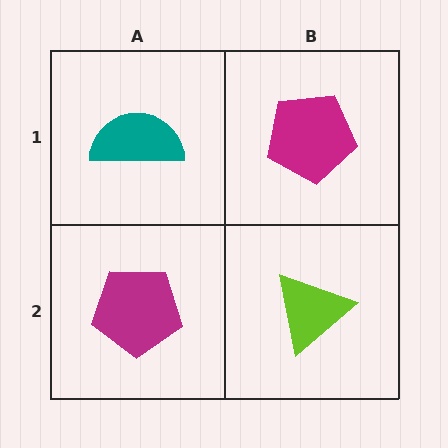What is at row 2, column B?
A lime triangle.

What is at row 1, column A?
A teal semicircle.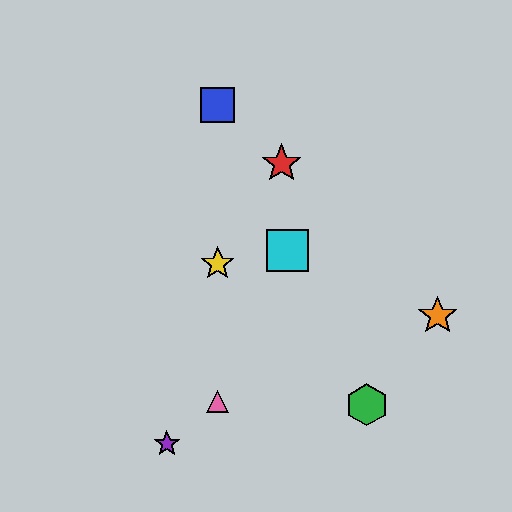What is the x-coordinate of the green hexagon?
The green hexagon is at x≈367.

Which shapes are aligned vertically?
The blue square, the yellow star, the pink triangle are aligned vertically.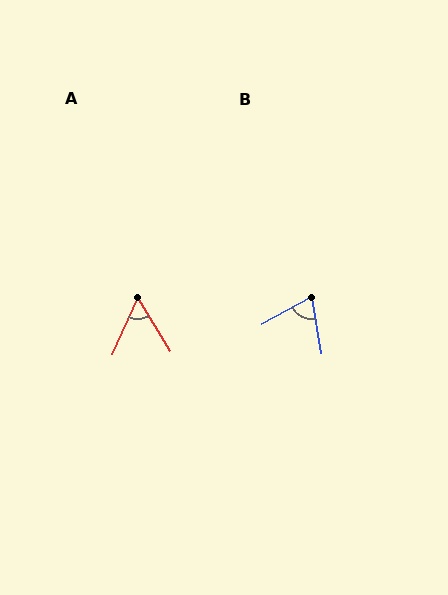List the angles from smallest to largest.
A (55°), B (72°).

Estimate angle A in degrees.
Approximately 55 degrees.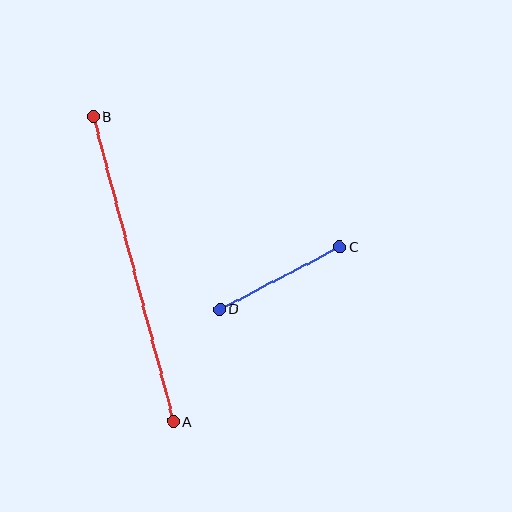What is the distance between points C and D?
The distance is approximately 135 pixels.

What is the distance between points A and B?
The distance is approximately 315 pixels.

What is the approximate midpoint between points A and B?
The midpoint is at approximately (133, 269) pixels.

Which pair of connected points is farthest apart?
Points A and B are farthest apart.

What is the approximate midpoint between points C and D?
The midpoint is at approximately (280, 278) pixels.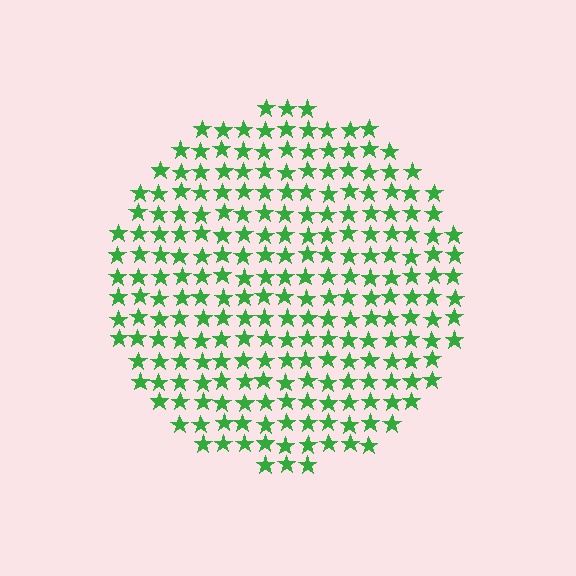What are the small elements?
The small elements are stars.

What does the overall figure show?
The overall figure shows a circle.